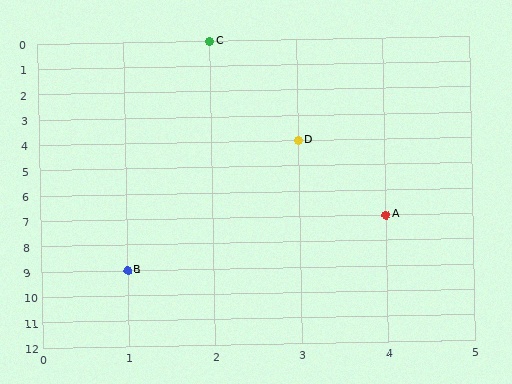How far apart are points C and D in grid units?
Points C and D are 1 column and 4 rows apart (about 4.1 grid units diagonally).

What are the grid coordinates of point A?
Point A is at grid coordinates (4, 7).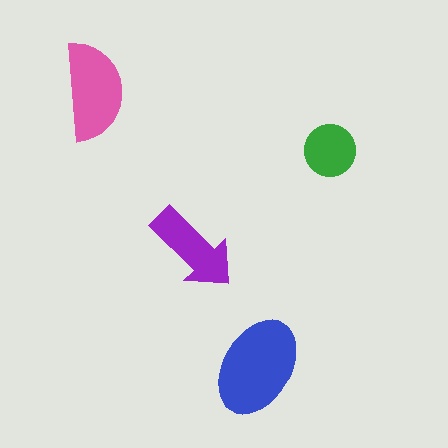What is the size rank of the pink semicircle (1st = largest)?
2nd.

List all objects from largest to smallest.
The blue ellipse, the pink semicircle, the purple arrow, the green circle.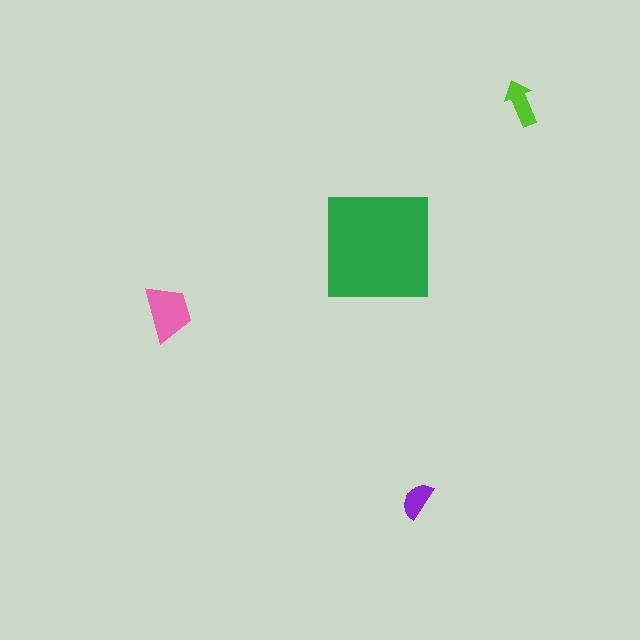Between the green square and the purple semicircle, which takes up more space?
The green square.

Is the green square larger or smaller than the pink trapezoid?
Larger.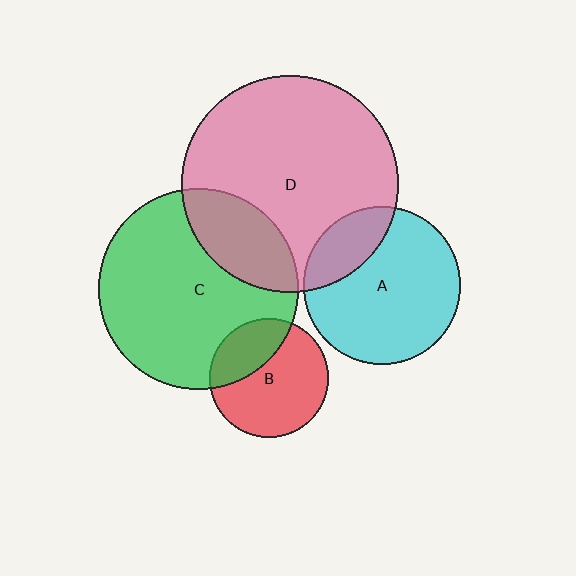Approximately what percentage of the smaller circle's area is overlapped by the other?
Approximately 30%.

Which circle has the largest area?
Circle D (pink).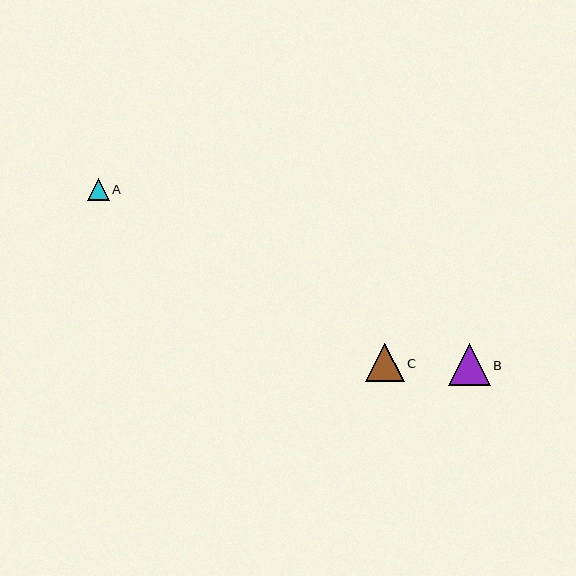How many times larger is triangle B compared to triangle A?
Triangle B is approximately 1.9 times the size of triangle A.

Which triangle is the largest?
Triangle B is the largest with a size of approximately 42 pixels.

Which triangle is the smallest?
Triangle A is the smallest with a size of approximately 22 pixels.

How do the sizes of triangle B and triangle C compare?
Triangle B and triangle C are approximately the same size.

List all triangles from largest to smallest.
From largest to smallest: B, C, A.